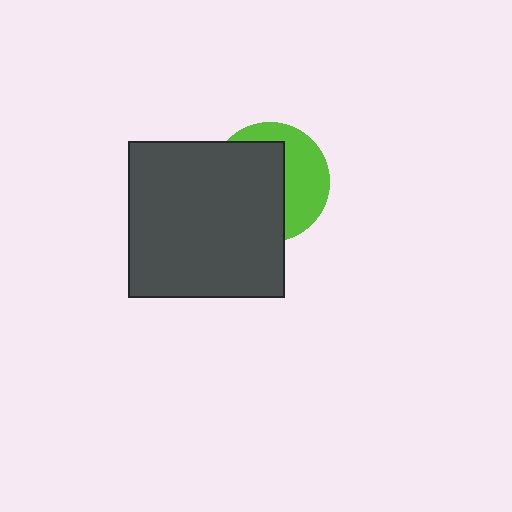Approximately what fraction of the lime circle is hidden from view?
Roughly 58% of the lime circle is hidden behind the dark gray square.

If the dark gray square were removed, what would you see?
You would see the complete lime circle.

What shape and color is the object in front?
The object in front is a dark gray square.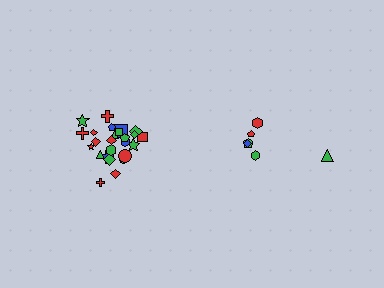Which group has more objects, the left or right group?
The left group.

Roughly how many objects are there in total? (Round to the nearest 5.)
Roughly 30 objects in total.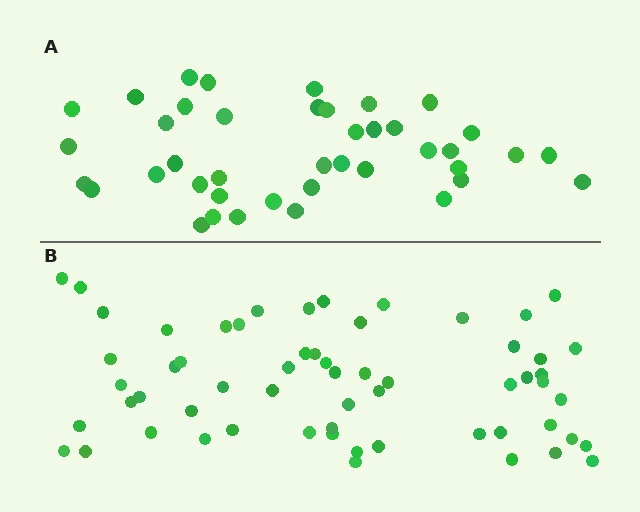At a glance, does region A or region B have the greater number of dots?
Region B (the bottom region) has more dots.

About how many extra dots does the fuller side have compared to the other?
Region B has approximately 20 more dots than region A.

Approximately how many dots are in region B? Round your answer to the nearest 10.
About 60 dots.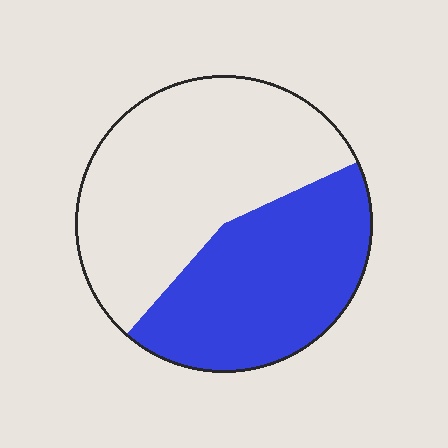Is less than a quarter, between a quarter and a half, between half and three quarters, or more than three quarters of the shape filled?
Between a quarter and a half.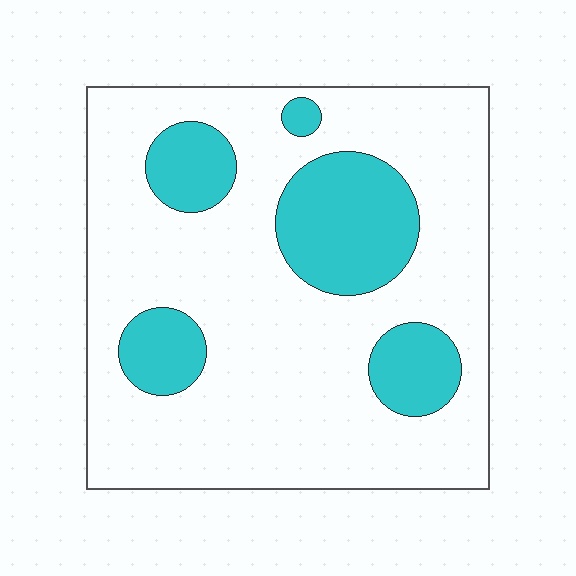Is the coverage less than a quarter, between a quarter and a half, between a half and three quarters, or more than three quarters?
Less than a quarter.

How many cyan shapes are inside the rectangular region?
5.